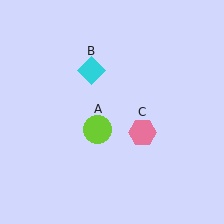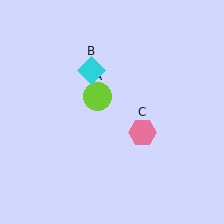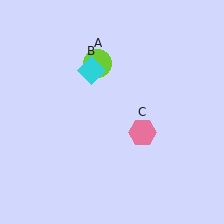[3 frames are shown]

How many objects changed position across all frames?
1 object changed position: lime circle (object A).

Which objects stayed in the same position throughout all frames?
Cyan diamond (object B) and pink hexagon (object C) remained stationary.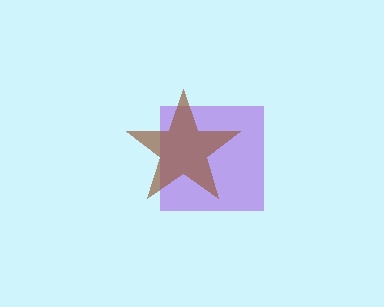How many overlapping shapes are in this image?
There are 2 overlapping shapes in the image.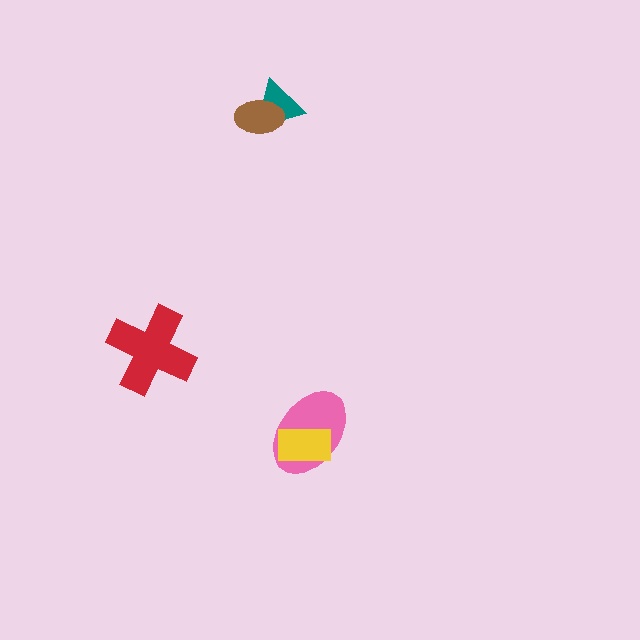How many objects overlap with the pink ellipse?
1 object overlaps with the pink ellipse.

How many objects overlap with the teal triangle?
1 object overlaps with the teal triangle.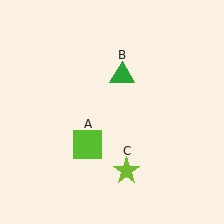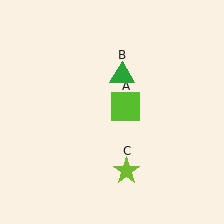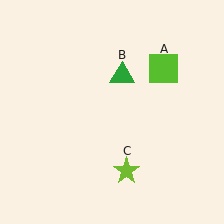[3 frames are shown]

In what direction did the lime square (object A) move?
The lime square (object A) moved up and to the right.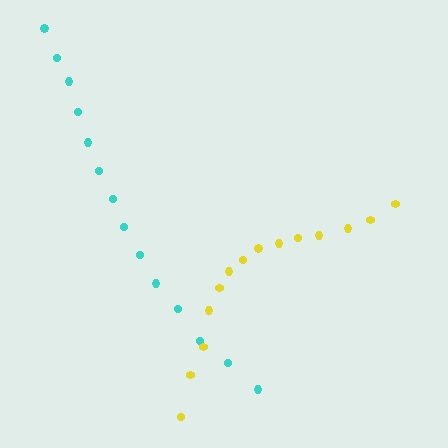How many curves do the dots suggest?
There are 2 distinct paths.